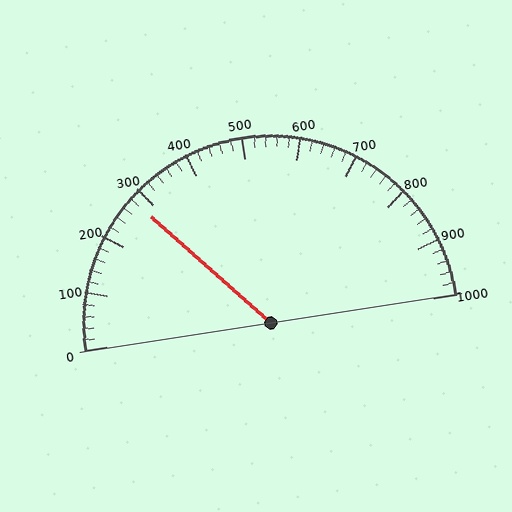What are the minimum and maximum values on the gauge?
The gauge ranges from 0 to 1000.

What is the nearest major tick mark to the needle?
The nearest major tick mark is 300.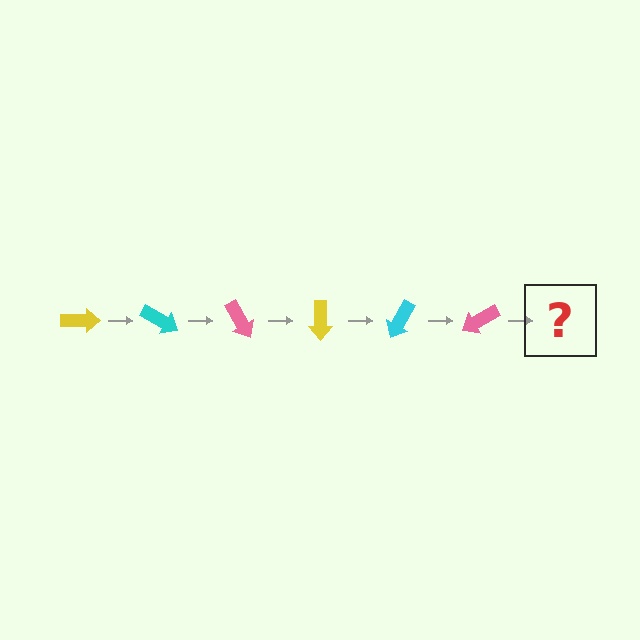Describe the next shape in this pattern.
It should be a yellow arrow, rotated 180 degrees from the start.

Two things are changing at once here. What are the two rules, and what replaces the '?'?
The two rules are that it rotates 30 degrees each step and the color cycles through yellow, cyan, and pink. The '?' should be a yellow arrow, rotated 180 degrees from the start.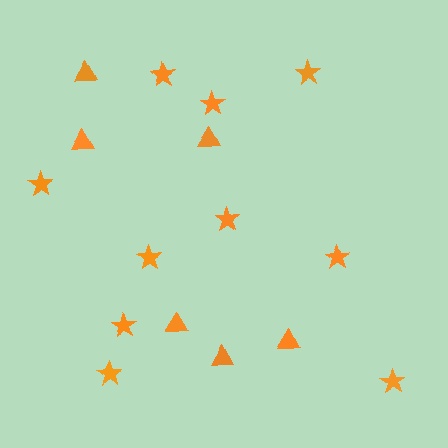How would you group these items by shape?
There are 2 groups: one group of triangles (6) and one group of stars (10).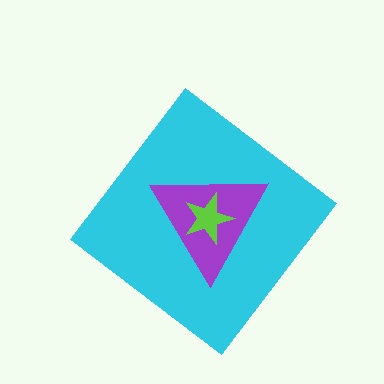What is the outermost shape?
The cyan diamond.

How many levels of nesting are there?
3.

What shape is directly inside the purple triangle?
The lime star.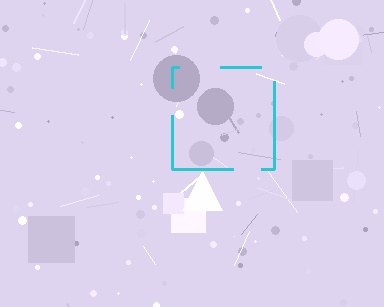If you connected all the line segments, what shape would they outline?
They would outline a square.